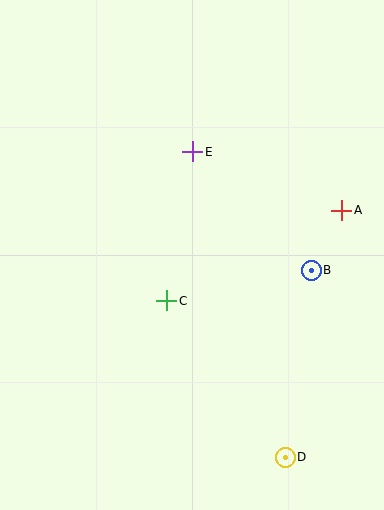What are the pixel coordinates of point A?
Point A is at (342, 210).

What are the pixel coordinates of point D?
Point D is at (285, 457).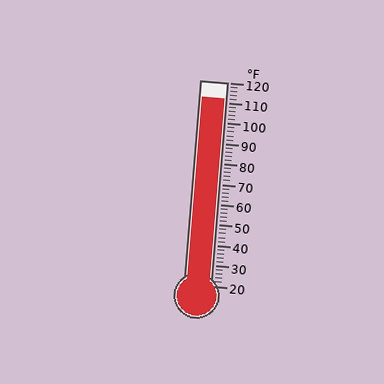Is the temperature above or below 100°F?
The temperature is above 100°F.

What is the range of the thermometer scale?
The thermometer scale ranges from 20°F to 120°F.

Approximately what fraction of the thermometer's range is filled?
The thermometer is filled to approximately 90% of its range.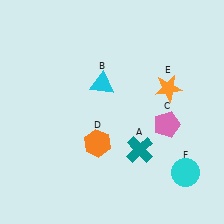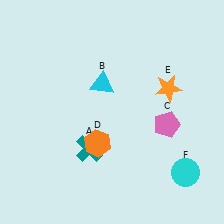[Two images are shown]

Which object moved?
The teal cross (A) moved left.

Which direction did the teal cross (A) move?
The teal cross (A) moved left.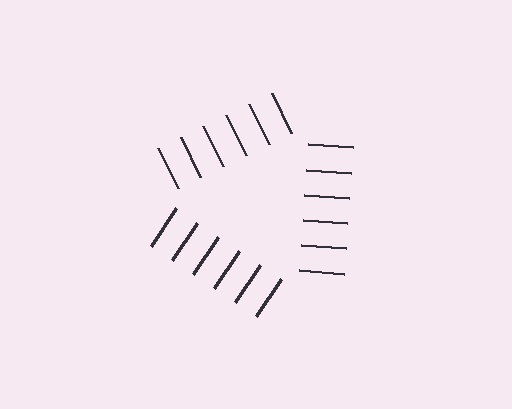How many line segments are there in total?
18 — 6 along each of the 3 edges.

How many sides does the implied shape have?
3 sides — the line-ends trace a triangle.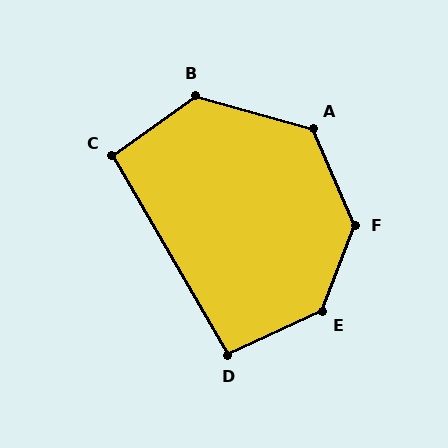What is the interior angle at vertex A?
Approximately 128 degrees (obtuse).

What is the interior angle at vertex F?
Approximately 136 degrees (obtuse).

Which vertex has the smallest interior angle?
D, at approximately 95 degrees.